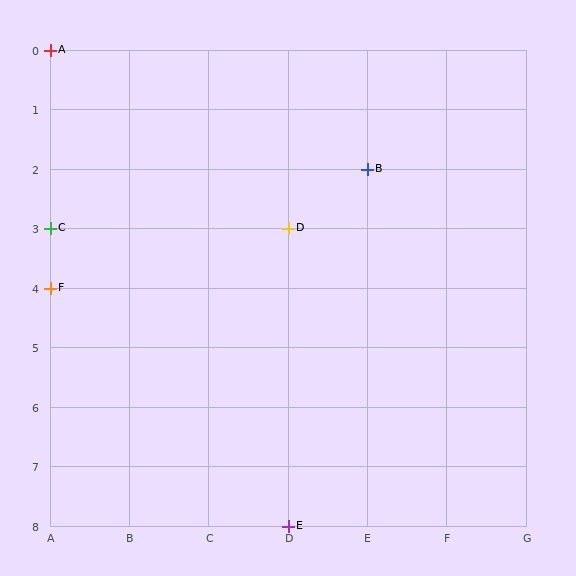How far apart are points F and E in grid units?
Points F and E are 3 columns and 4 rows apart (about 5.0 grid units diagonally).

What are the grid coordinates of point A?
Point A is at grid coordinates (A, 0).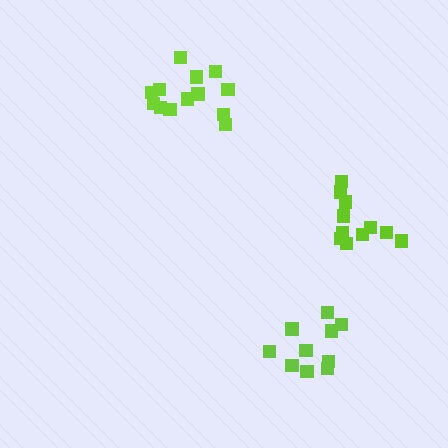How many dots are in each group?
Group 1: 11 dots, Group 2: 13 dots, Group 3: 10 dots (34 total).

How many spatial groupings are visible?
There are 3 spatial groupings.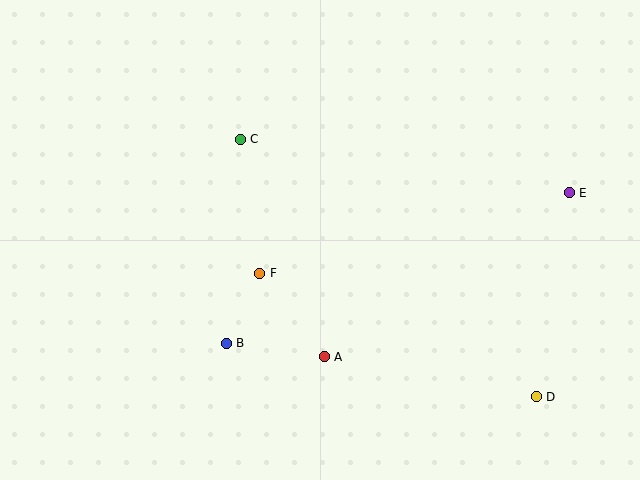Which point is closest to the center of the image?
Point F at (260, 273) is closest to the center.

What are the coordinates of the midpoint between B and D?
The midpoint between B and D is at (381, 370).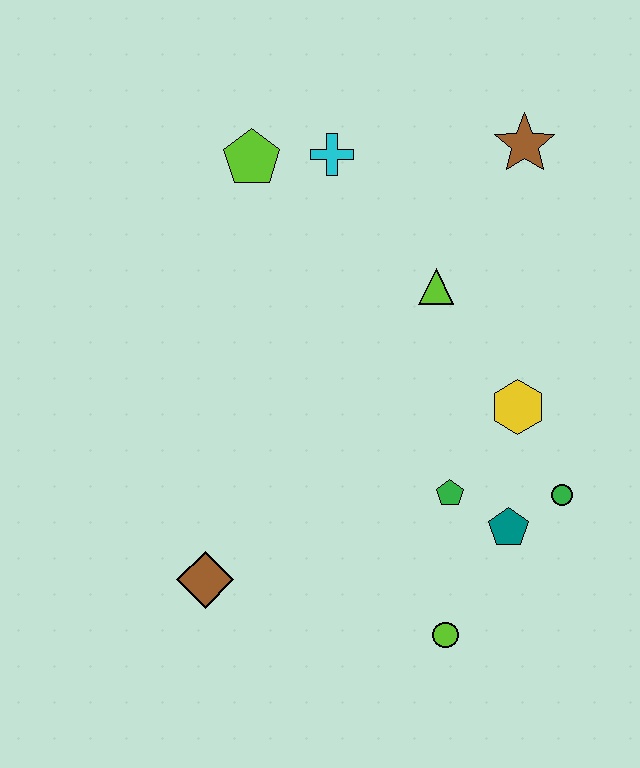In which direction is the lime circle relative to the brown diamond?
The lime circle is to the right of the brown diamond.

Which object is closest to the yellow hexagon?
The green circle is closest to the yellow hexagon.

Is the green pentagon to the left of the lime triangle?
No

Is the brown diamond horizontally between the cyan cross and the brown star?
No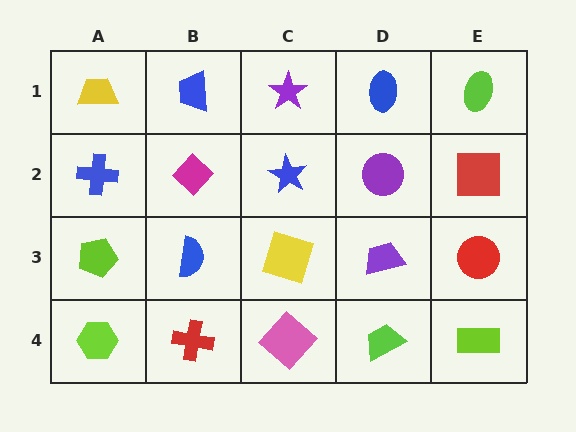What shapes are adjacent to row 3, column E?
A red square (row 2, column E), a lime rectangle (row 4, column E), a purple trapezoid (row 3, column D).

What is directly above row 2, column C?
A purple star.